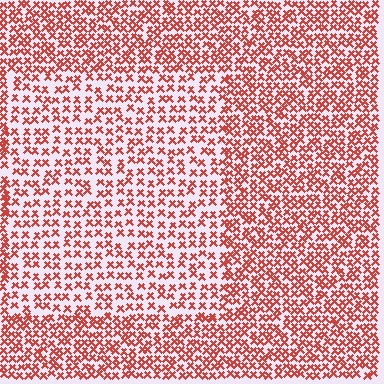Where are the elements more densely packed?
The elements are more densely packed outside the rectangle boundary.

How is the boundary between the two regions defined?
The boundary is defined by a change in element density (approximately 1.7x ratio). All elements are the same color, size, and shape.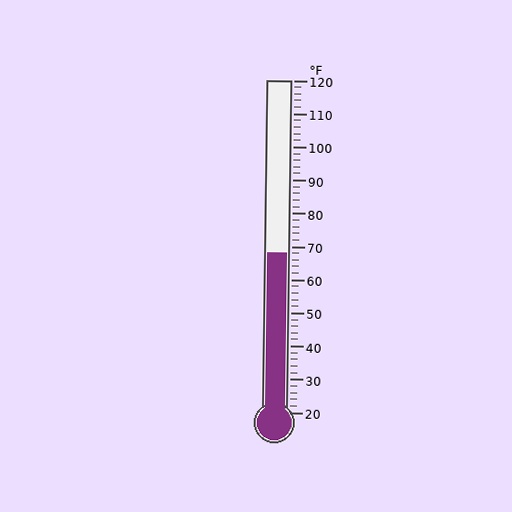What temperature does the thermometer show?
The thermometer shows approximately 68°F.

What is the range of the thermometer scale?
The thermometer scale ranges from 20°F to 120°F.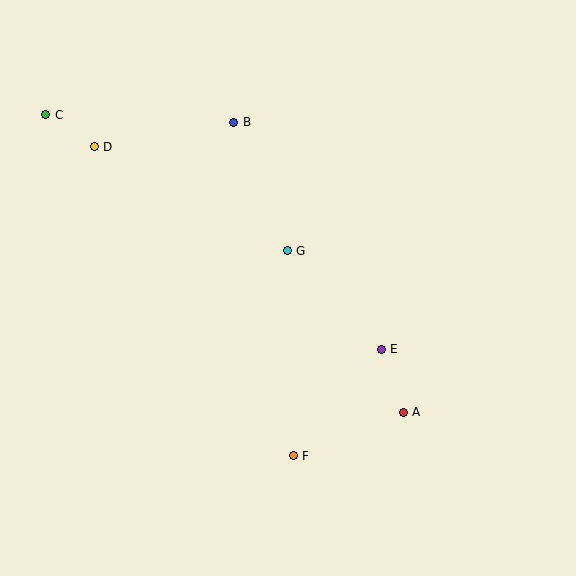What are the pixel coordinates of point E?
Point E is at (381, 349).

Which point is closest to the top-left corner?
Point C is closest to the top-left corner.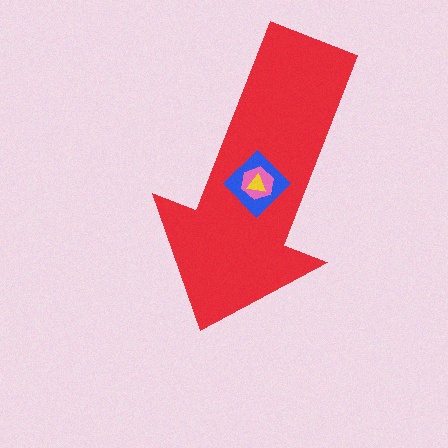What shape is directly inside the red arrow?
The blue diamond.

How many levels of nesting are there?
4.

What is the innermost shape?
The yellow triangle.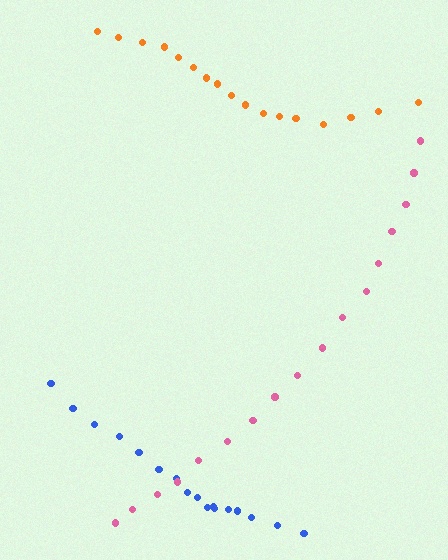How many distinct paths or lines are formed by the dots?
There are 3 distinct paths.